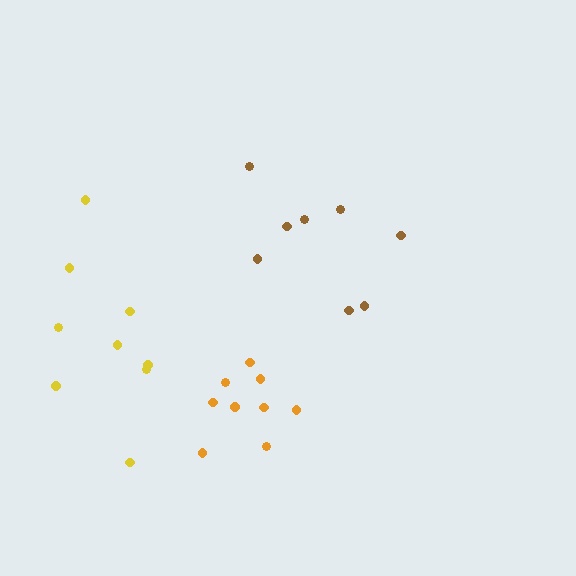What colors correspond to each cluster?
The clusters are colored: yellow, brown, orange.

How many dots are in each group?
Group 1: 9 dots, Group 2: 8 dots, Group 3: 9 dots (26 total).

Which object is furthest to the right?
The brown cluster is rightmost.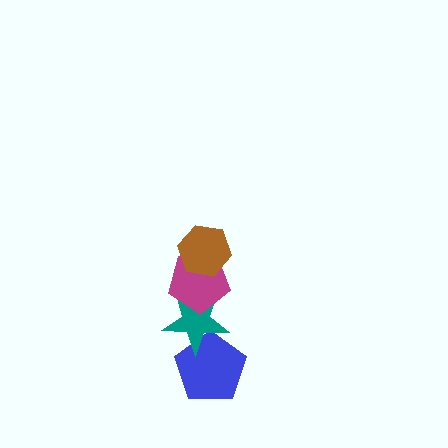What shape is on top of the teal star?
The magenta pentagon is on top of the teal star.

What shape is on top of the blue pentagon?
The teal star is on top of the blue pentagon.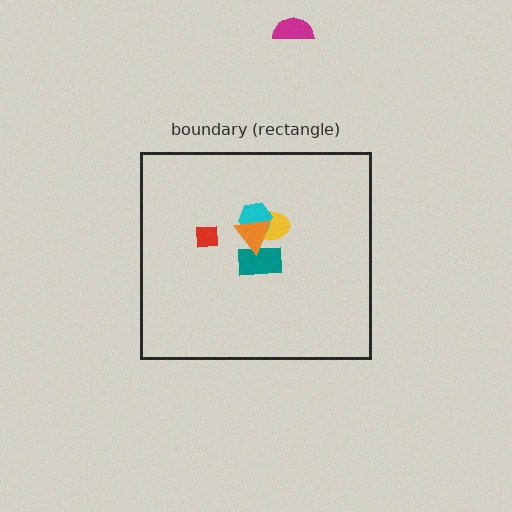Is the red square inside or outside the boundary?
Inside.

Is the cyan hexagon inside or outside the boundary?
Inside.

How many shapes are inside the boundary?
5 inside, 1 outside.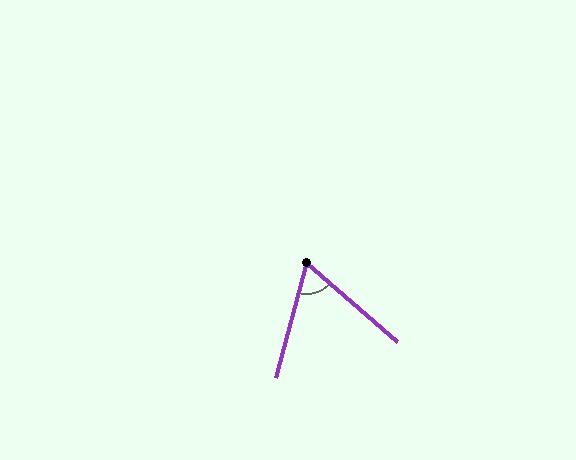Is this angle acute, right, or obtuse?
It is acute.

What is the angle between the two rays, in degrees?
Approximately 64 degrees.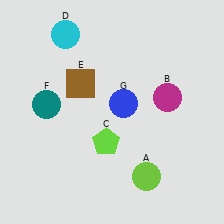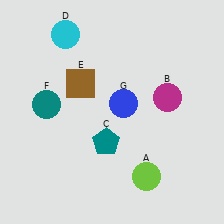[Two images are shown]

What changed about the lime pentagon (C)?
In Image 1, C is lime. In Image 2, it changed to teal.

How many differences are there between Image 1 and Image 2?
There is 1 difference between the two images.